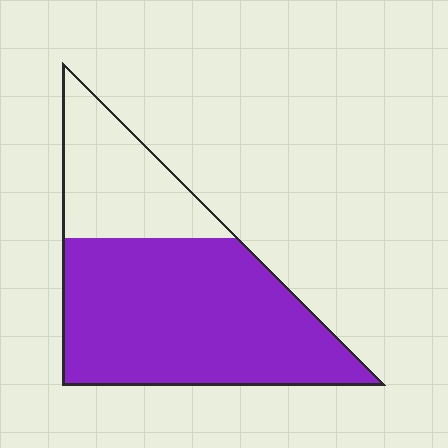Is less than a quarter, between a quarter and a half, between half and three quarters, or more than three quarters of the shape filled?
Between half and three quarters.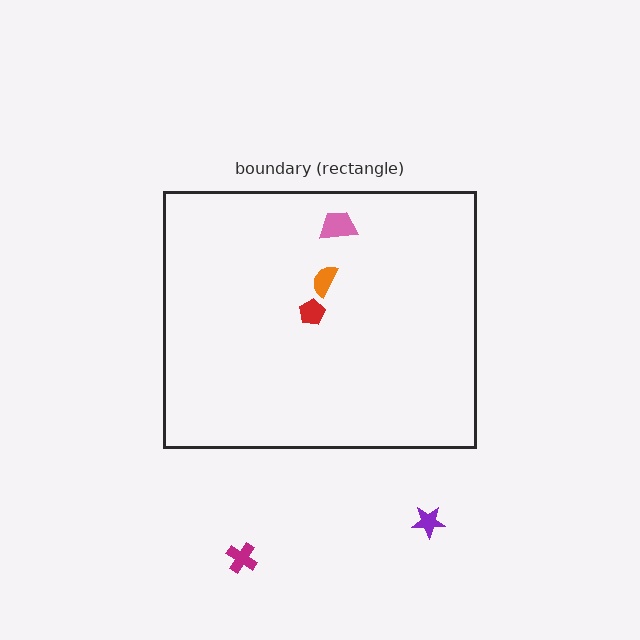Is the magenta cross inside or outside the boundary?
Outside.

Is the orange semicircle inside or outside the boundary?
Inside.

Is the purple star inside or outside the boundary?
Outside.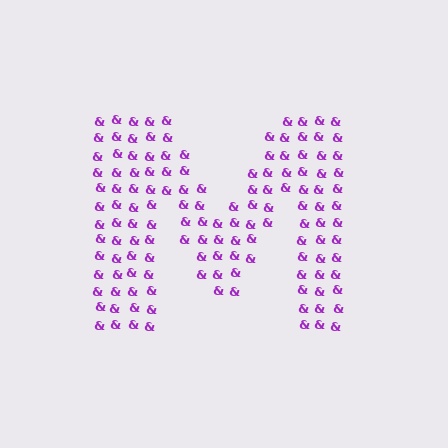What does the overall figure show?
The overall figure shows the letter M.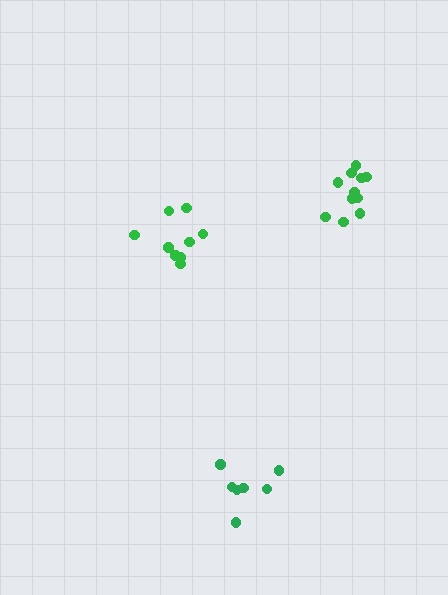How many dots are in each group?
Group 1: 7 dots, Group 2: 11 dots, Group 3: 9 dots (27 total).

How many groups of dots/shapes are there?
There are 3 groups.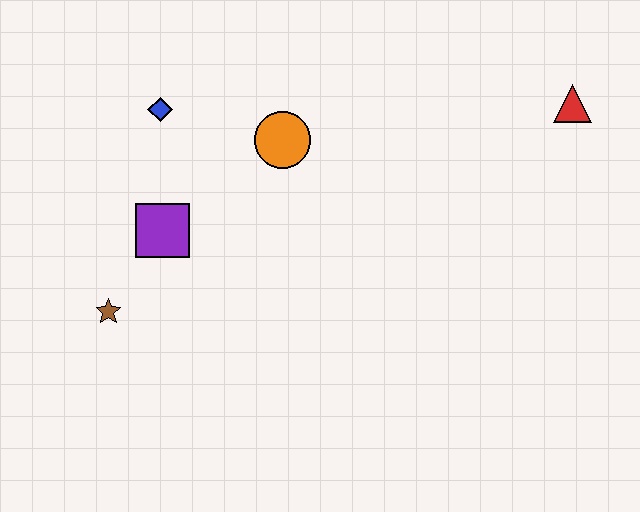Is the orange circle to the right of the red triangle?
No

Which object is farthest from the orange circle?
The red triangle is farthest from the orange circle.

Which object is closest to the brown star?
The purple square is closest to the brown star.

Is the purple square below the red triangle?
Yes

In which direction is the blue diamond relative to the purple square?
The blue diamond is above the purple square.